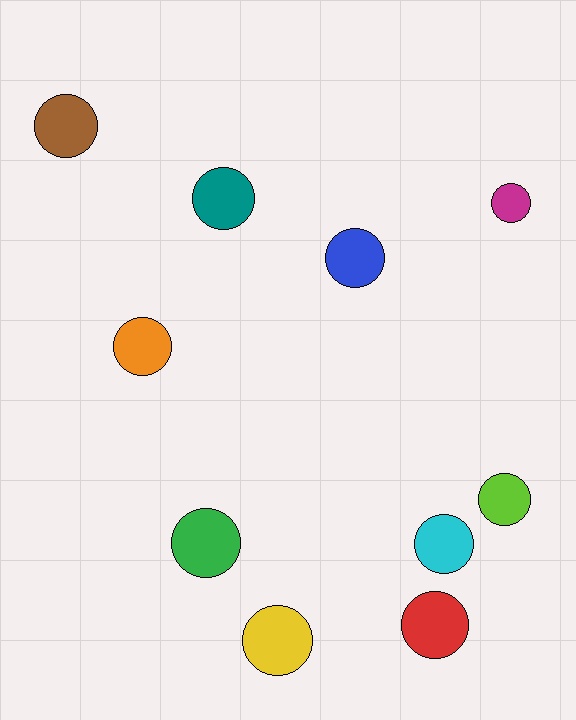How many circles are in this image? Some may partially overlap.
There are 10 circles.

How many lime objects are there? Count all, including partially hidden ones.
There is 1 lime object.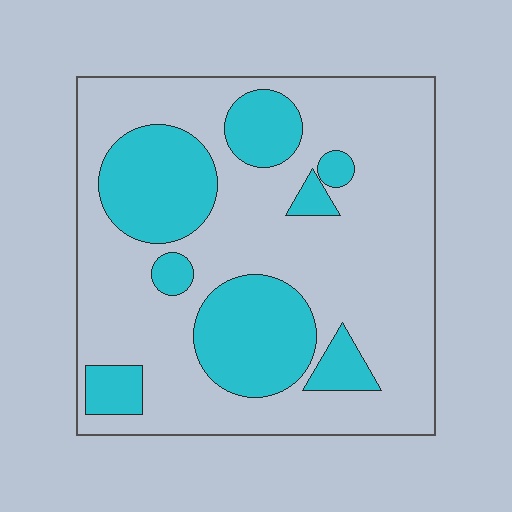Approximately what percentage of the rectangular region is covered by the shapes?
Approximately 30%.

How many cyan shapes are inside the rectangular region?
8.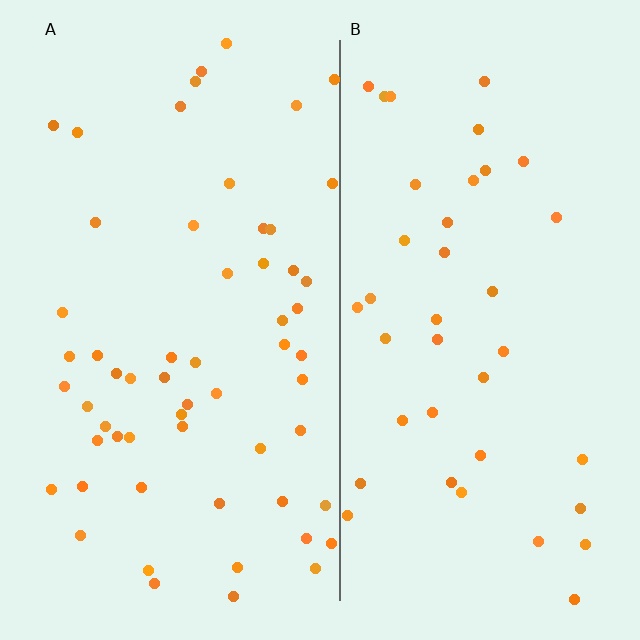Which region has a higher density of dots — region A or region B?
A (the left).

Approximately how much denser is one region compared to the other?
Approximately 1.5× — region A over region B.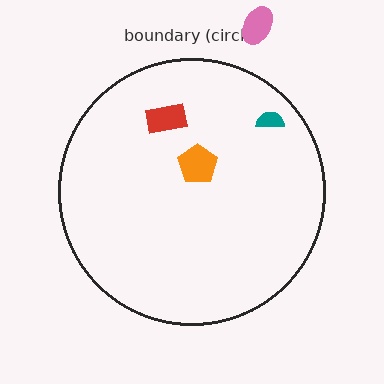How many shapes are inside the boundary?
3 inside, 1 outside.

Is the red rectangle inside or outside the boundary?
Inside.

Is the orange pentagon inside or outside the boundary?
Inside.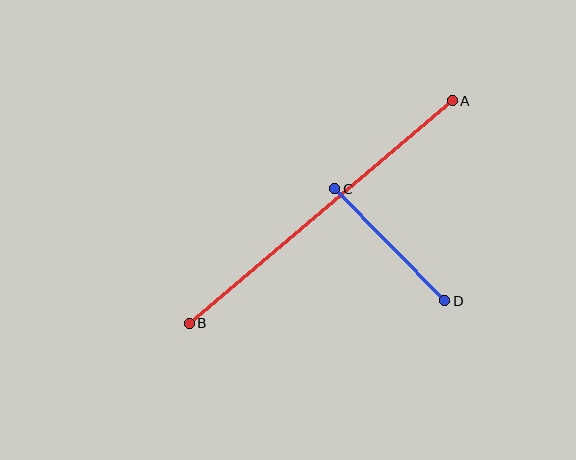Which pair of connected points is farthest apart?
Points A and B are farthest apart.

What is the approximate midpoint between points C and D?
The midpoint is at approximately (390, 245) pixels.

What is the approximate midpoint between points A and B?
The midpoint is at approximately (321, 212) pixels.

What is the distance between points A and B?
The distance is approximately 345 pixels.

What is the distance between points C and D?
The distance is approximately 157 pixels.